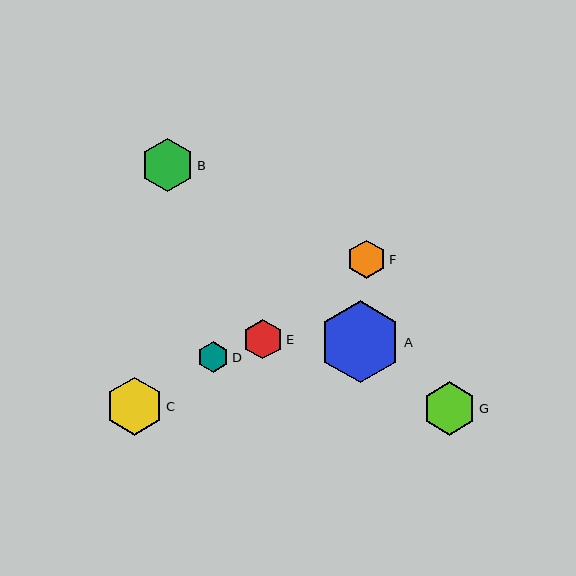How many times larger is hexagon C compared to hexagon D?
Hexagon C is approximately 1.9 times the size of hexagon D.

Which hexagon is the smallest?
Hexagon D is the smallest with a size of approximately 31 pixels.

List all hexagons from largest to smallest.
From largest to smallest: A, C, B, G, E, F, D.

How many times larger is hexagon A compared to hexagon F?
Hexagon A is approximately 2.1 times the size of hexagon F.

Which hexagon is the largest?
Hexagon A is the largest with a size of approximately 82 pixels.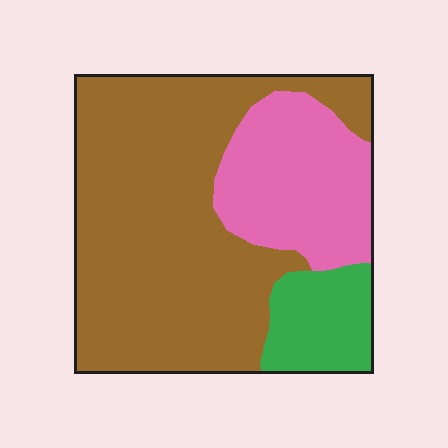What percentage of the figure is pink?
Pink covers roughly 25% of the figure.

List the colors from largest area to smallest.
From largest to smallest: brown, pink, green.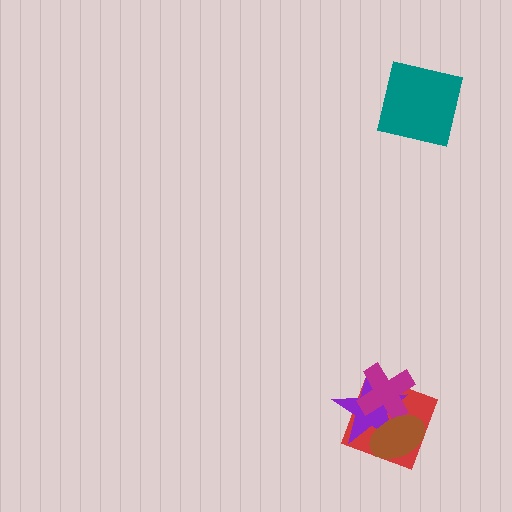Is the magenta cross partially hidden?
Yes, it is partially covered by another shape.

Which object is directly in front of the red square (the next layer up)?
The purple star is directly in front of the red square.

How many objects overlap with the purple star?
3 objects overlap with the purple star.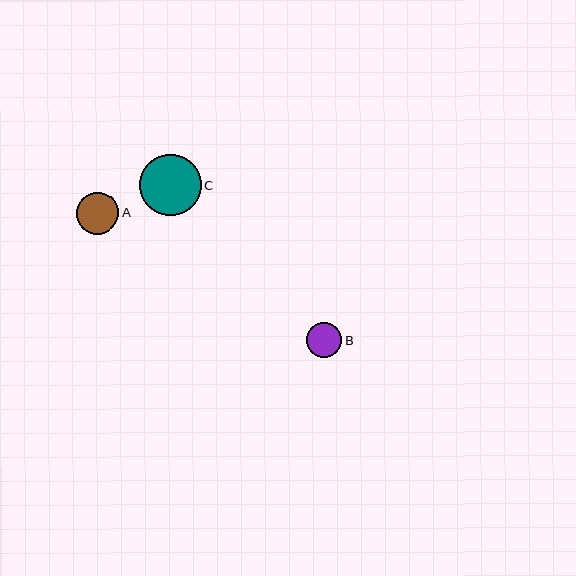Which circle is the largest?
Circle C is the largest with a size of approximately 61 pixels.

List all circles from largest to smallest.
From largest to smallest: C, A, B.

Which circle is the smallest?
Circle B is the smallest with a size of approximately 35 pixels.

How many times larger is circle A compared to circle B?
Circle A is approximately 1.2 times the size of circle B.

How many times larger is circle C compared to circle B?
Circle C is approximately 1.8 times the size of circle B.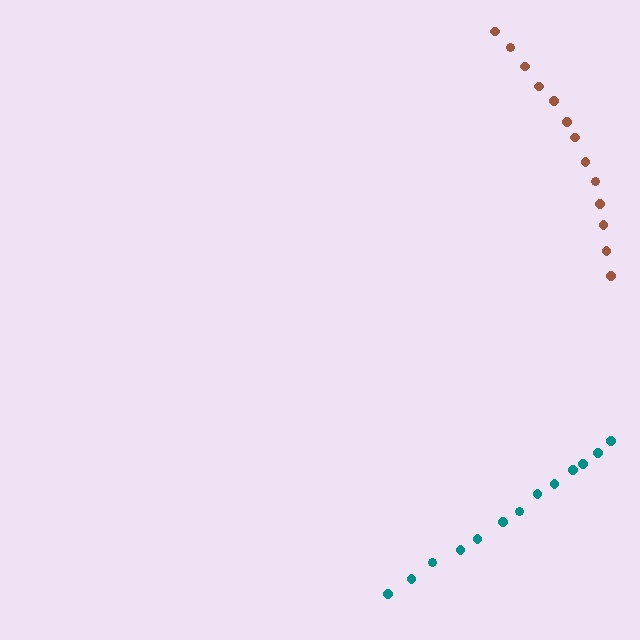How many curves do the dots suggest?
There are 2 distinct paths.